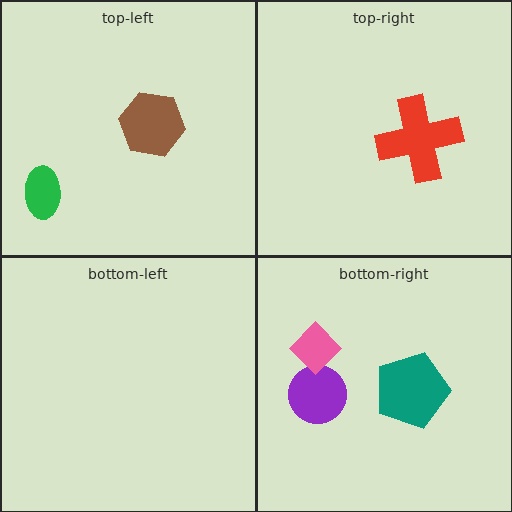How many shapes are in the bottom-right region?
3.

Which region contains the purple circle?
The bottom-right region.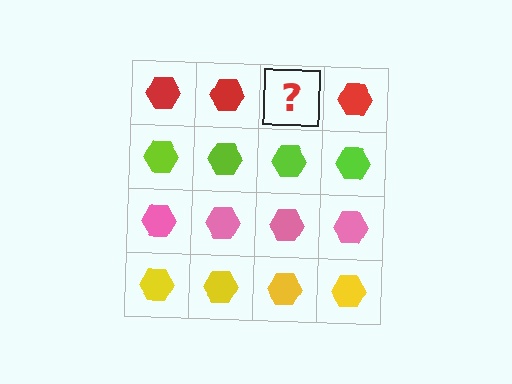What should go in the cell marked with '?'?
The missing cell should contain a red hexagon.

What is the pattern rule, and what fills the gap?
The rule is that each row has a consistent color. The gap should be filled with a red hexagon.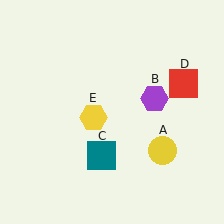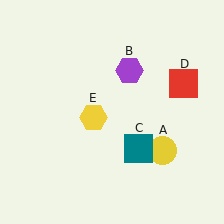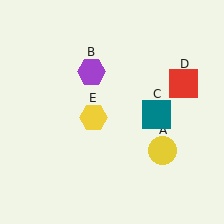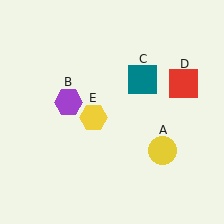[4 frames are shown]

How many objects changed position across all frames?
2 objects changed position: purple hexagon (object B), teal square (object C).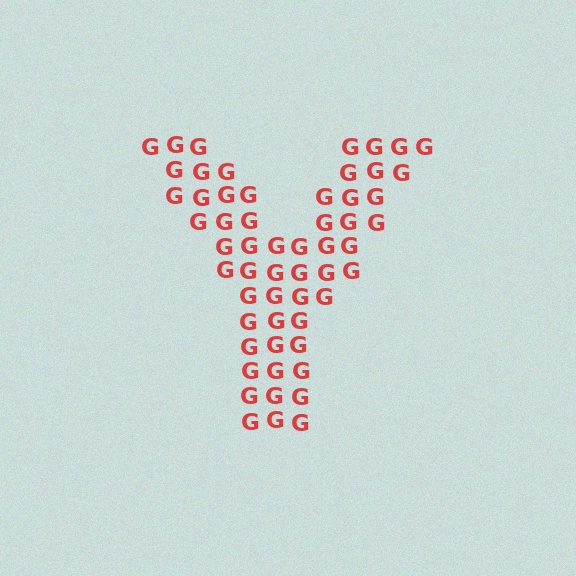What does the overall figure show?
The overall figure shows the letter Y.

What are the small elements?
The small elements are letter G's.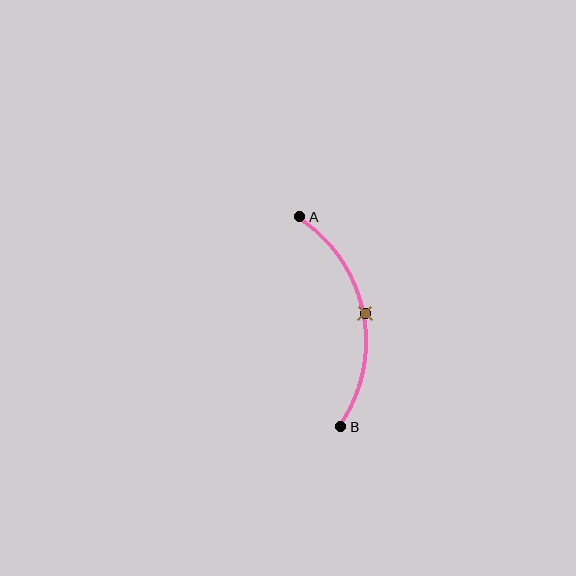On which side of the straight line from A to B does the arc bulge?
The arc bulges to the right of the straight line connecting A and B.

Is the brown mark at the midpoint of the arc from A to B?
Yes. The brown mark lies on the arc at equal arc-length from both A and B — it is the arc midpoint.